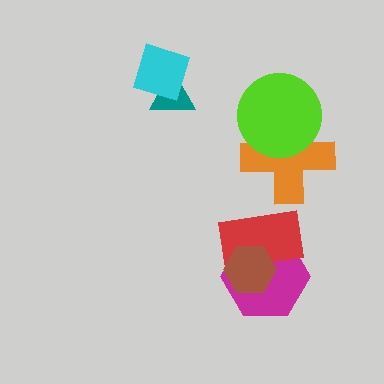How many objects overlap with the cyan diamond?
1 object overlaps with the cyan diamond.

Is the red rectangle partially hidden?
Yes, it is partially covered by another shape.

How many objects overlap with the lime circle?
1 object overlaps with the lime circle.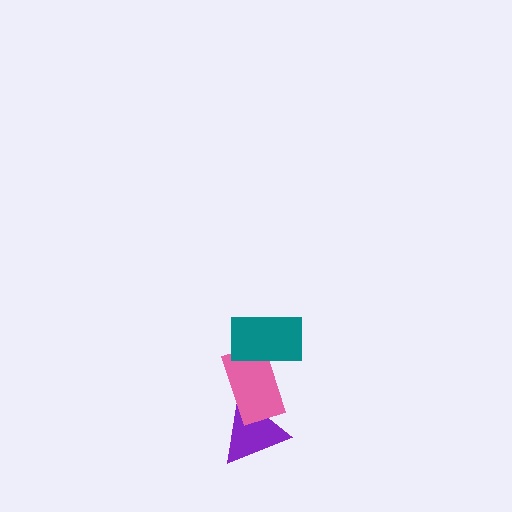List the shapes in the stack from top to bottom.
From top to bottom: the teal rectangle, the pink rectangle, the purple triangle.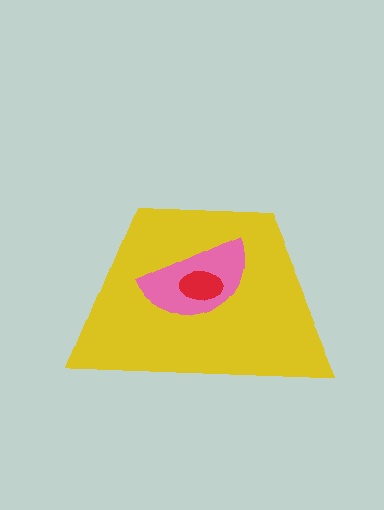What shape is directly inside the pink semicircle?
The red ellipse.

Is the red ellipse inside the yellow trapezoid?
Yes.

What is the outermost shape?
The yellow trapezoid.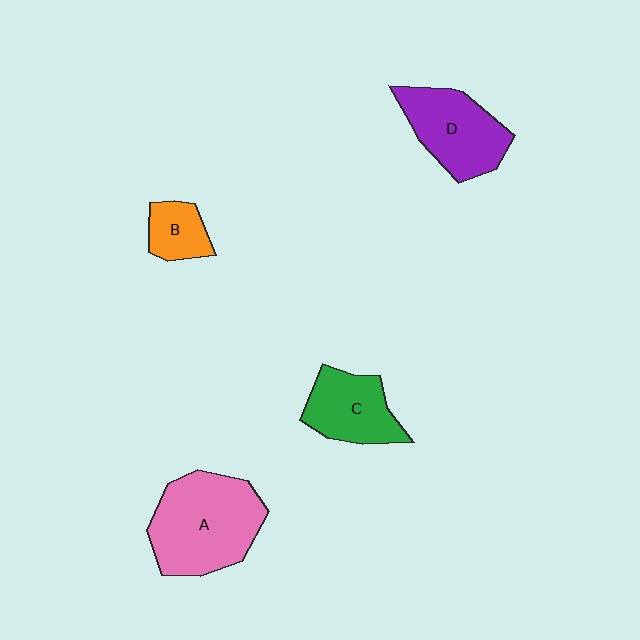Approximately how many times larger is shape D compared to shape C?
Approximately 1.2 times.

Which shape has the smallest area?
Shape B (orange).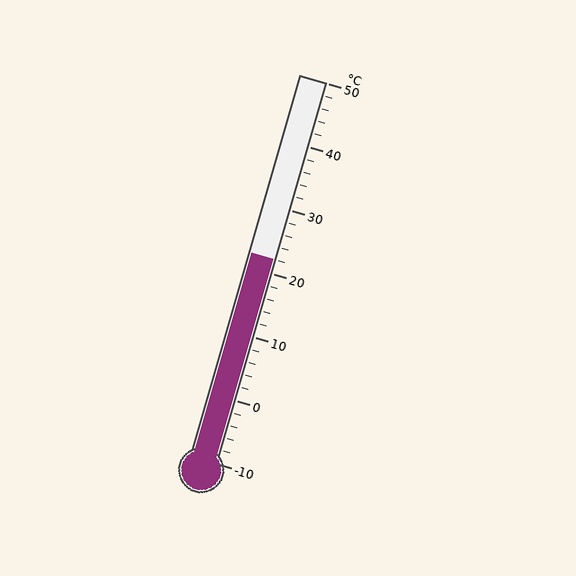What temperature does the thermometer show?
The thermometer shows approximately 22°C.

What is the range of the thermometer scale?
The thermometer scale ranges from -10°C to 50°C.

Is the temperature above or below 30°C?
The temperature is below 30°C.